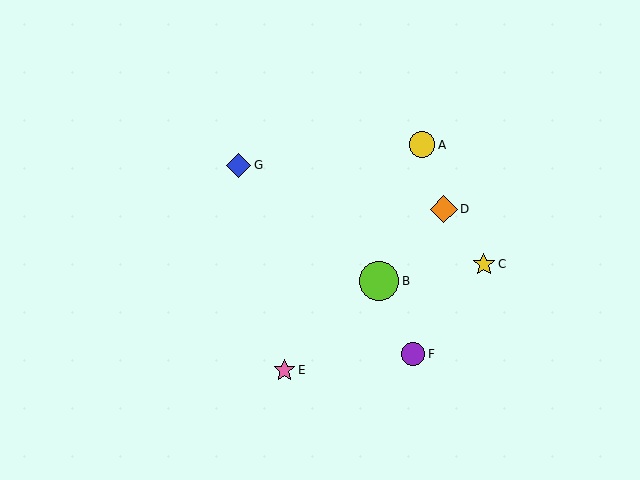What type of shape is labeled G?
Shape G is a blue diamond.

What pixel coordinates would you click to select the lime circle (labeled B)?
Click at (379, 281) to select the lime circle B.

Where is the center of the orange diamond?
The center of the orange diamond is at (444, 209).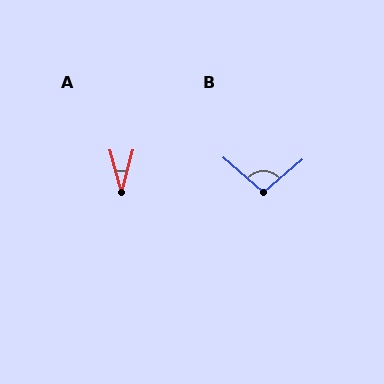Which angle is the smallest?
A, at approximately 29 degrees.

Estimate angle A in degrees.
Approximately 29 degrees.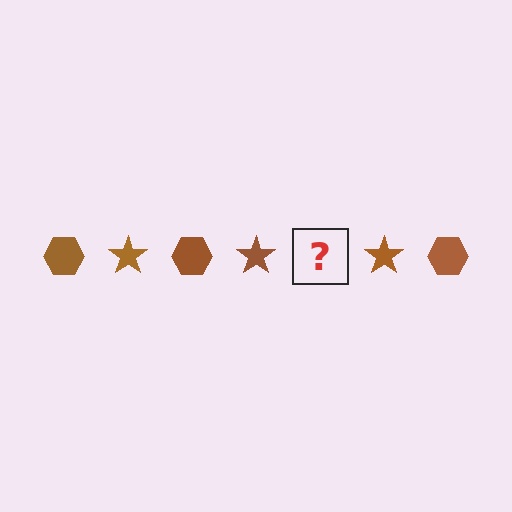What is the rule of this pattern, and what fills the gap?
The rule is that the pattern cycles through hexagon, star shapes in brown. The gap should be filled with a brown hexagon.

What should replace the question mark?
The question mark should be replaced with a brown hexagon.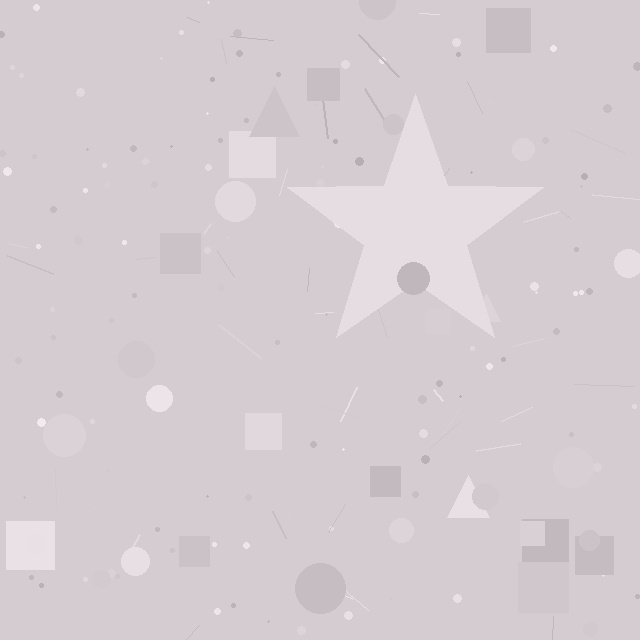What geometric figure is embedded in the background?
A star is embedded in the background.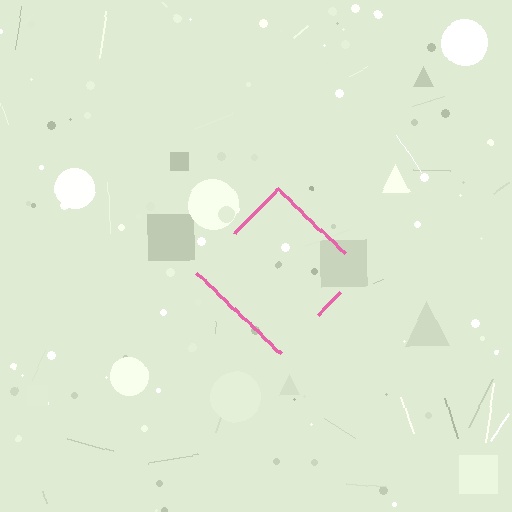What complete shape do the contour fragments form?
The contour fragments form a diamond.